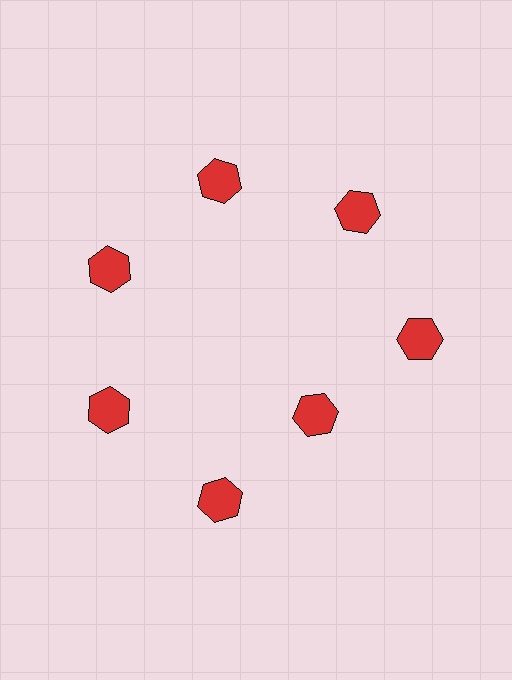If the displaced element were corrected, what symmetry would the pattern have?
It would have 7-fold rotational symmetry — the pattern would map onto itself every 51 degrees.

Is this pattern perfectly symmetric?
No. The 7 red hexagons are arranged in a ring, but one element near the 5 o'clock position is pulled inward toward the center, breaking the 7-fold rotational symmetry.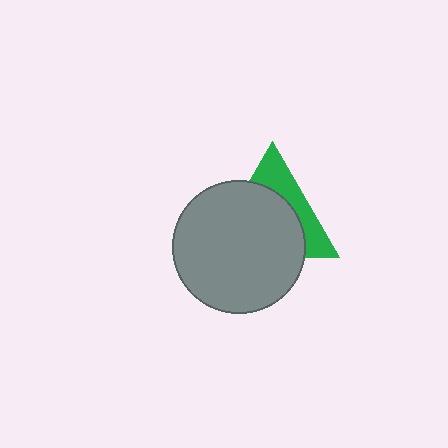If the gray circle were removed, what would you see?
You would see the complete green triangle.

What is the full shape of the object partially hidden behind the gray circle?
The partially hidden object is a green triangle.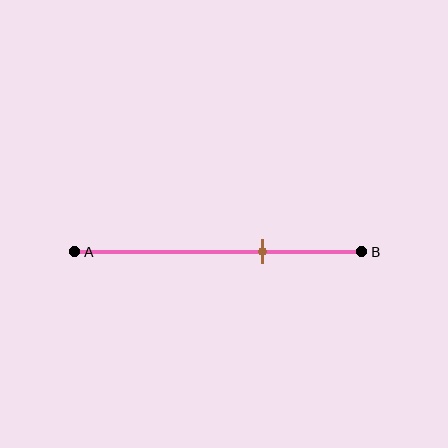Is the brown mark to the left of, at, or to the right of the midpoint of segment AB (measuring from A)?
The brown mark is to the right of the midpoint of segment AB.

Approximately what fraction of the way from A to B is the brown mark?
The brown mark is approximately 65% of the way from A to B.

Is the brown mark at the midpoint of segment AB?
No, the mark is at about 65% from A, not at the 50% midpoint.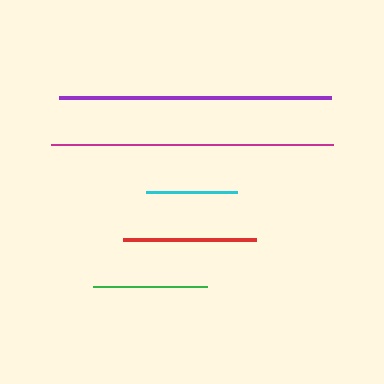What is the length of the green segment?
The green segment is approximately 114 pixels long.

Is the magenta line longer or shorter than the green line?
The magenta line is longer than the green line.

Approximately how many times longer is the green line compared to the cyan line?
The green line is approximately 1.2 times the length of the cyan line.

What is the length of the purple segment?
The purple segment is approximately 272 pixels long.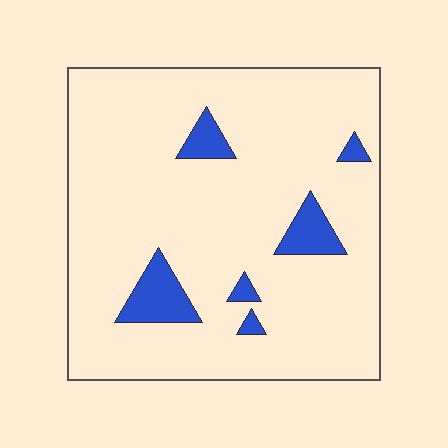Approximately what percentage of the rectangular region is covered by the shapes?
Approximately 10%.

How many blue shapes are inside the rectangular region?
6.